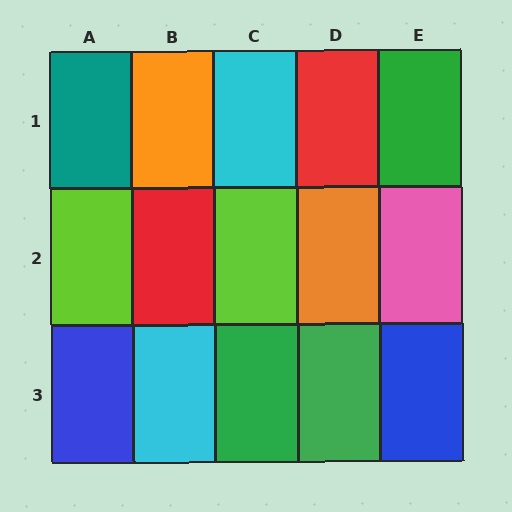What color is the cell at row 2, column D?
Orange.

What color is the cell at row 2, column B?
Red.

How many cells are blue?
2 cells are blue.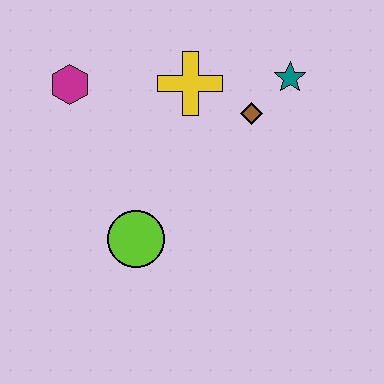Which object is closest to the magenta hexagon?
The yellow cross is closest to the magenta hexagon.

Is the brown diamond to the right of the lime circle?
Yes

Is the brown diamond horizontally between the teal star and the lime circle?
Yes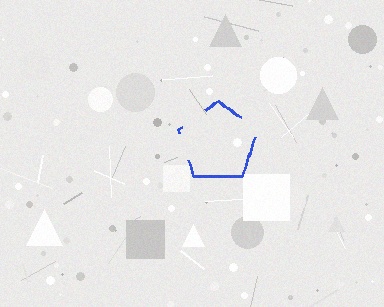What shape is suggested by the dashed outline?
The dashed outline suggests a pentagon.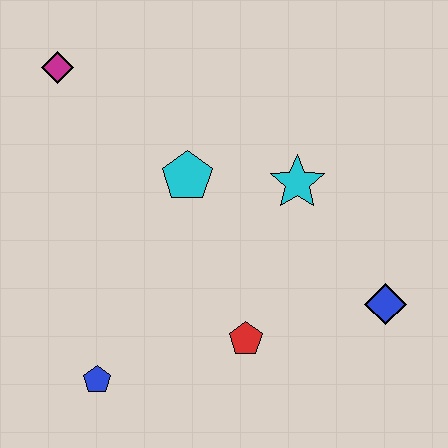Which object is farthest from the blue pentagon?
The magenta diamond is farthest from the blue pentagon.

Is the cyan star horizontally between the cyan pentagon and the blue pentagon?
No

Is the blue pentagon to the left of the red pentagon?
Yes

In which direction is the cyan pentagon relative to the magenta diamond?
The cyan pentagon is to the right of the magenta diamond.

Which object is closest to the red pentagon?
The blue diamond is closest to the red pentagon.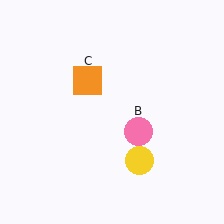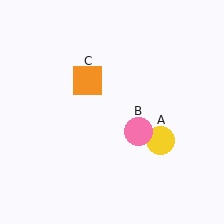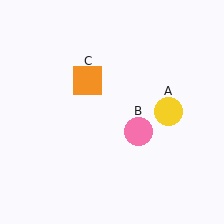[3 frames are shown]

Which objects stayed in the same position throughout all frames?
Pink circle (object B) and orange square (object C) remained stationary.